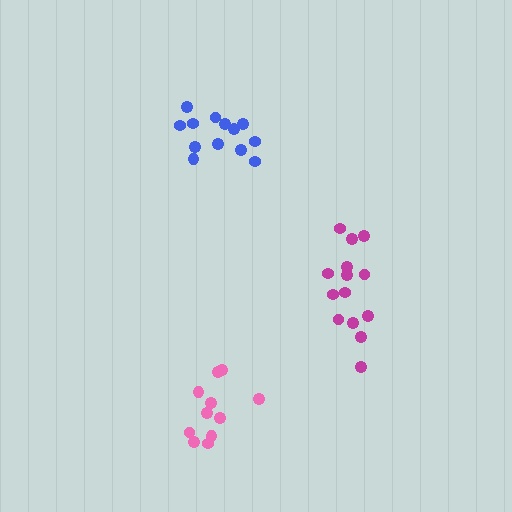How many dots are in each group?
Group 1: 14 dots, Group 2: 11 dots, Group 3: 13 dots (38 total).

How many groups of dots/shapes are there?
There are 3 groups.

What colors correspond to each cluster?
The clusters are colored: magenta, pink, blue.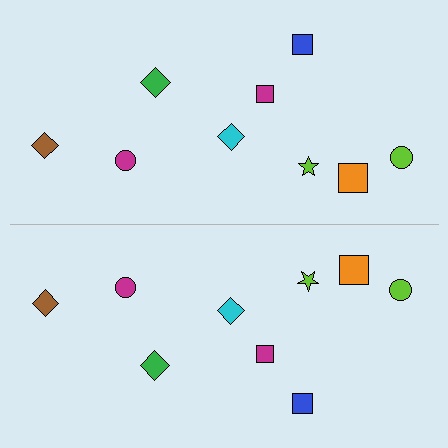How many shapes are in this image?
There are 18 shapes in this image.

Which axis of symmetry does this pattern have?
The pattern has a horizontal axis of symmetry running through the center of the image.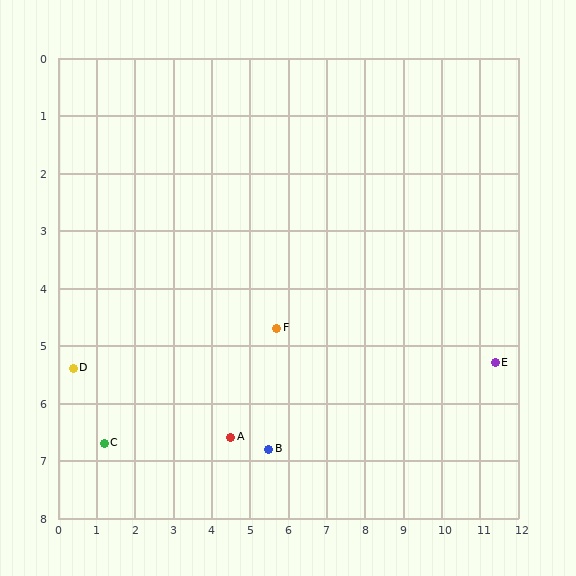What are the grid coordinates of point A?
Point A is at approximately (4.5, 6.6).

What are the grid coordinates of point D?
Point D is at approximately (0.4, 5.4).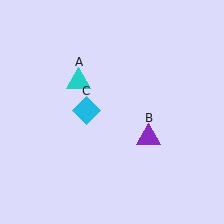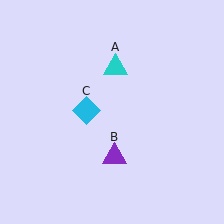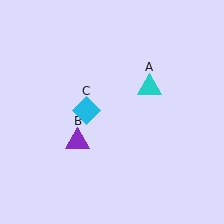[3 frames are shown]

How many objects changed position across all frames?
2 objects changed position: cyan triangle (object A), purple triangle (object B).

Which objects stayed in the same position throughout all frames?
Cyan diamond (object C) remained stationary.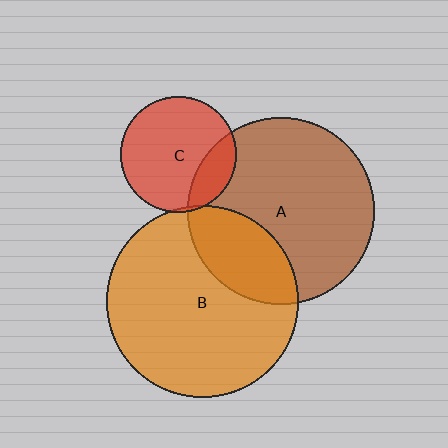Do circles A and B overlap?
Yes.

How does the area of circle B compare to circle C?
Approximately 2.7 times.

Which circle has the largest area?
Circle B (orange).